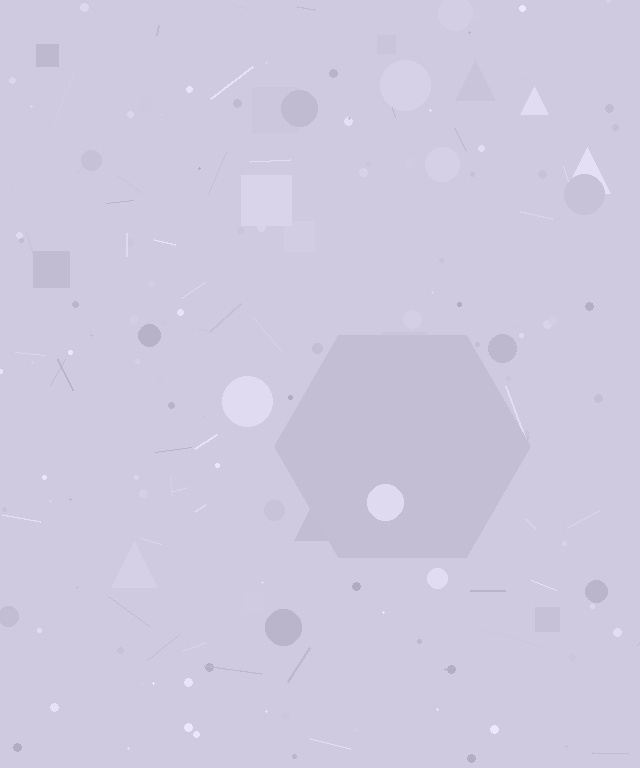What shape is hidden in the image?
A hexagon is hidden in the image.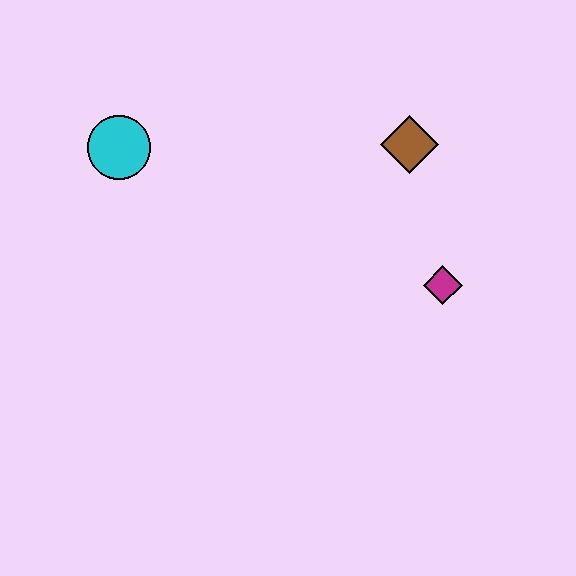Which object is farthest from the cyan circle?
The magenta diamond is farthest from the cyan circle.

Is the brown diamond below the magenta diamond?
No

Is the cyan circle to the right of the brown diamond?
No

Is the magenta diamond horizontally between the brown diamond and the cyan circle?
No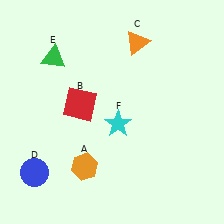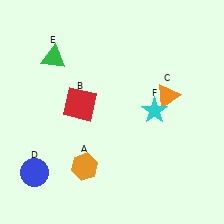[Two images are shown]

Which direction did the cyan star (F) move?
The cyan star (F) moved right.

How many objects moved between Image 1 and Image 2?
2 objects moved between the two images.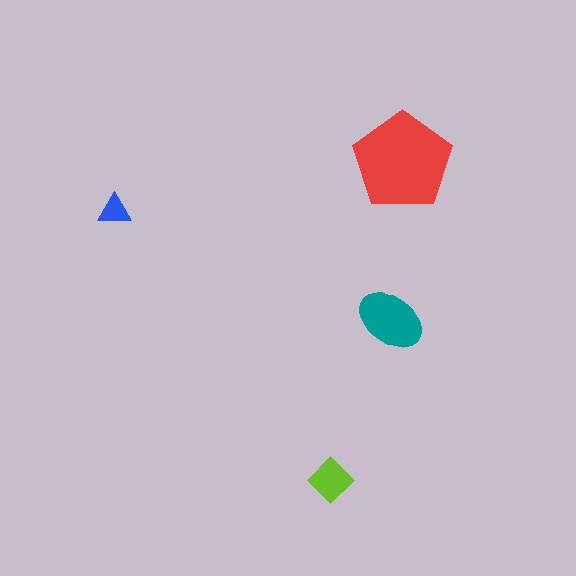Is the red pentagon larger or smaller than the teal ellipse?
Larger.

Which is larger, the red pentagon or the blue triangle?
The red pentagon.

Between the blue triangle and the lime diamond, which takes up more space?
The lime diamond.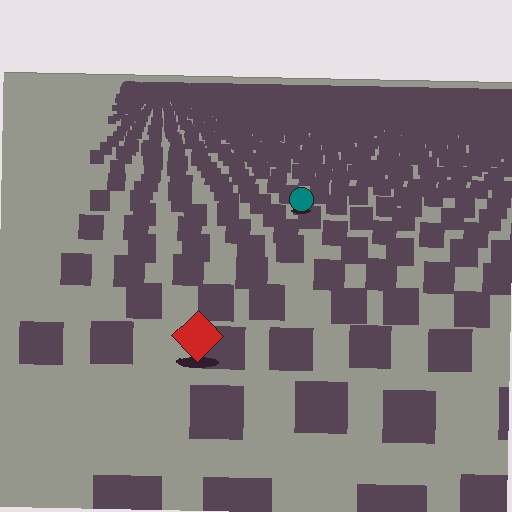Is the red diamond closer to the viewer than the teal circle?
Yes. The red diamond is closer — you can tell from the texture gradient: the ground texture is coarser near it.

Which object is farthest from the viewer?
The teal circle is farthest from the viewer. It appears smaller and the ground texture around it is denser.